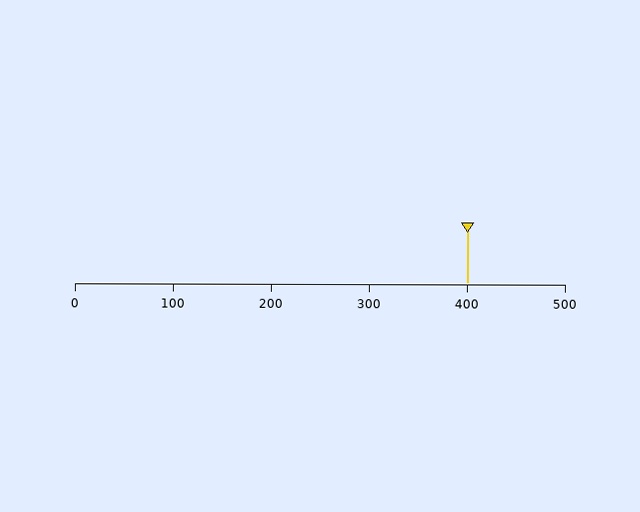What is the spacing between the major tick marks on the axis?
The major ticks are spaced 100 apart.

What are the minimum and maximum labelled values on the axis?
The axis runs from 0 to 500.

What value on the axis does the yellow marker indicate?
The marker indicates approximately 400.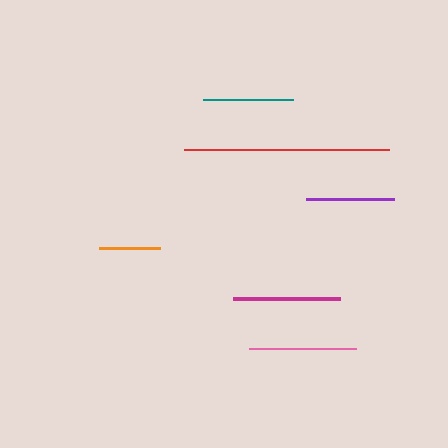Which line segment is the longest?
The red line is the longest at approximately 205 pixels.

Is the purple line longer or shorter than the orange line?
The purple line is longer than the orange line.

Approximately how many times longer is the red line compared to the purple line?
The red line is approximately 2.3 times the length of the purple line.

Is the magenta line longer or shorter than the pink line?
The magenta line is longer than the pink line.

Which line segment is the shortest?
The orange line is the shortest at approximately 61 pixels.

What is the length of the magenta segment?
The magenta segment is approximately 107 pixels long.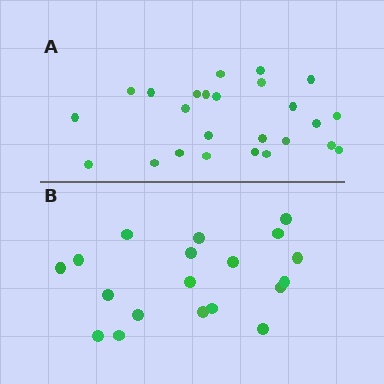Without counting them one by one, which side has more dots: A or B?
Region A (the top region) has more dots.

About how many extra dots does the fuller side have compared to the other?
Region A has about 6 more dots than region B.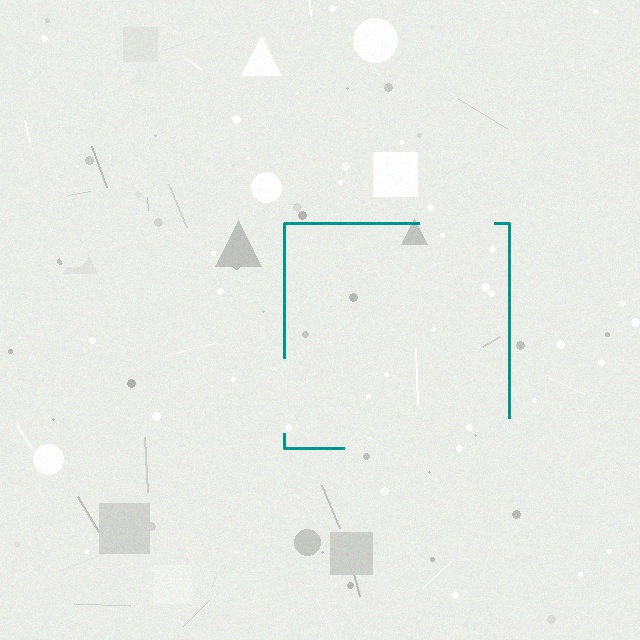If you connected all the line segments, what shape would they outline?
They would outline a square.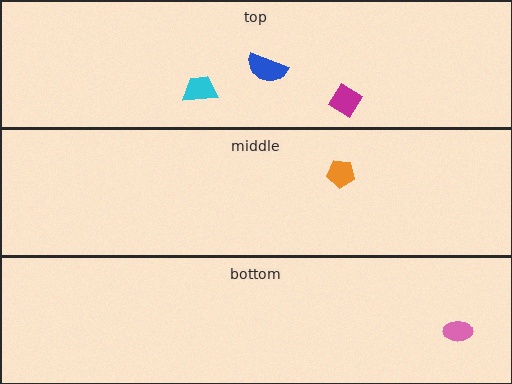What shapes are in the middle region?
The orange pentagon.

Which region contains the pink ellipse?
The bottom region.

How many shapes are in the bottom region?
1.